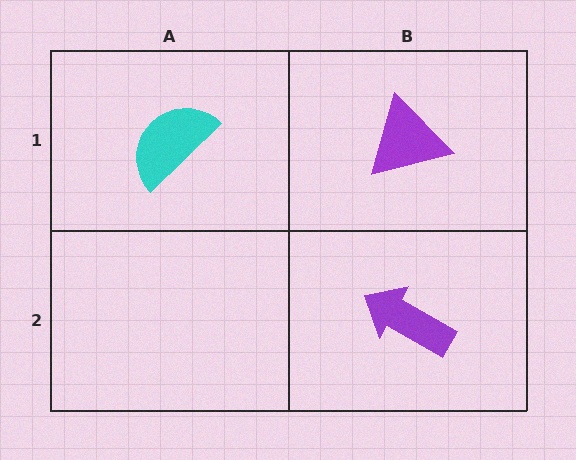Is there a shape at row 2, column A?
No, that cell is empty.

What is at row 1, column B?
A purple triangle.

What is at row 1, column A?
A cyan semicircle.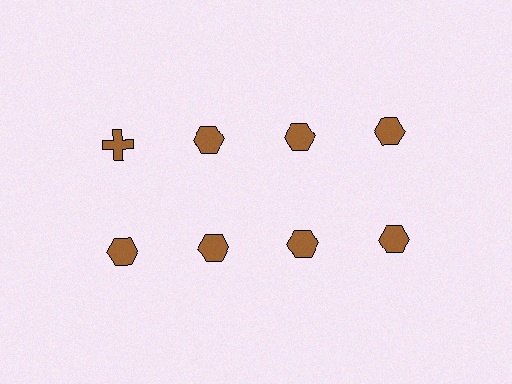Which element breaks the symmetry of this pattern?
The brown cross in the top row, leftmost column breaks the symmetry. All other shapes are brown hexagons.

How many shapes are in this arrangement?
There are 8 shapes arranged in a grid pattern.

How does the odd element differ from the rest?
It has a different shape: cross instead of hexagon.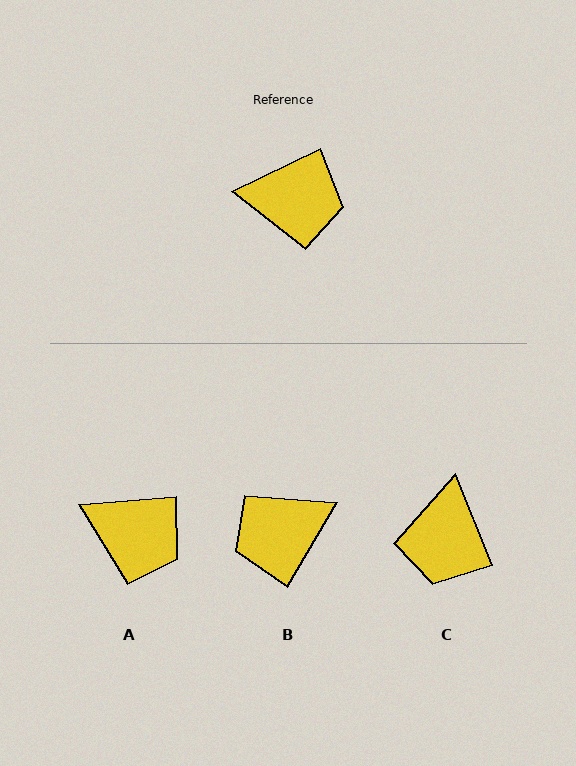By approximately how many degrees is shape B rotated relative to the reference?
Approximately 147 degrees clockwise.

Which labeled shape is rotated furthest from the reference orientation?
B, about 147 degrees away.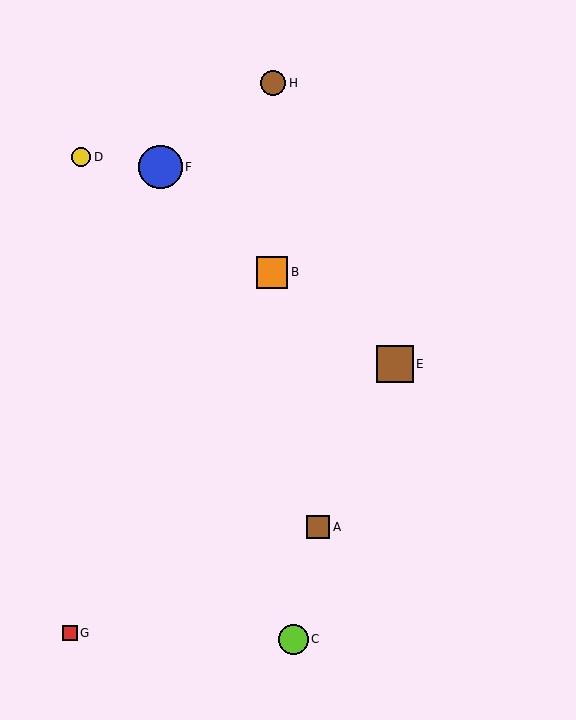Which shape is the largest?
The blue circle (labeled F) is the largest.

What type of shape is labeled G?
Shape G is a red square.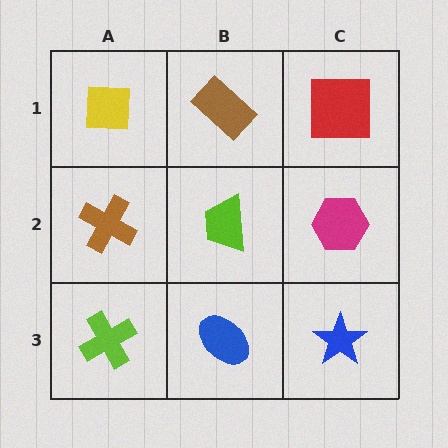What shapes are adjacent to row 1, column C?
A magenta hexagon (row 2, column C), a brown rectangle (row 1, column B).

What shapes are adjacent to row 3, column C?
A magenta hexagon (row 2, column C), a blue ellipse (row 3, column B).